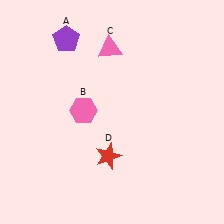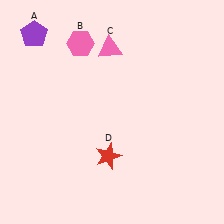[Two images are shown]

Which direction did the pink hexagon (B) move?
The pink hexagon (B) moved up.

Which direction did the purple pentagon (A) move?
The purple pentagon (A) moved left.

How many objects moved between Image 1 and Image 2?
2 objects moved between the two images.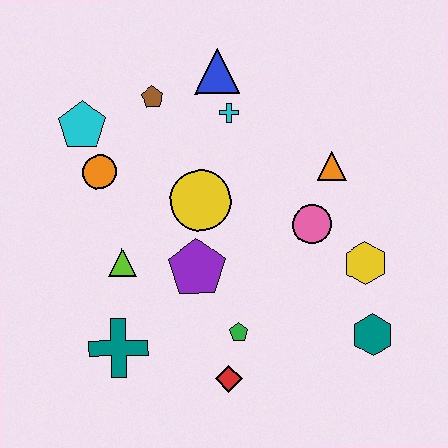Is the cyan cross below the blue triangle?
Yes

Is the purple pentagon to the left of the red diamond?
Yes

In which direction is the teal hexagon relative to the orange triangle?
The teal hexagon is below the orange triangle.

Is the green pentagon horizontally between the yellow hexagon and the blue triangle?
Yes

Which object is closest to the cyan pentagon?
The orange circle is closest to the cyan pentagon.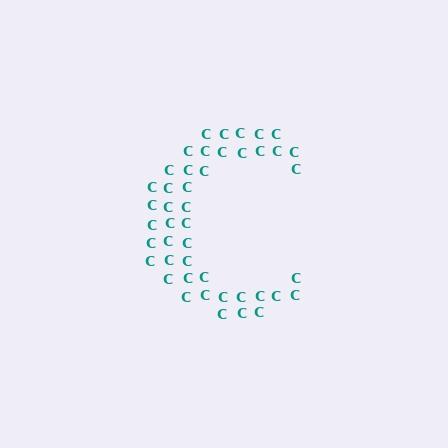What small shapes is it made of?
It is made of small letter C's.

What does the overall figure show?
The overall figure shows the letter C.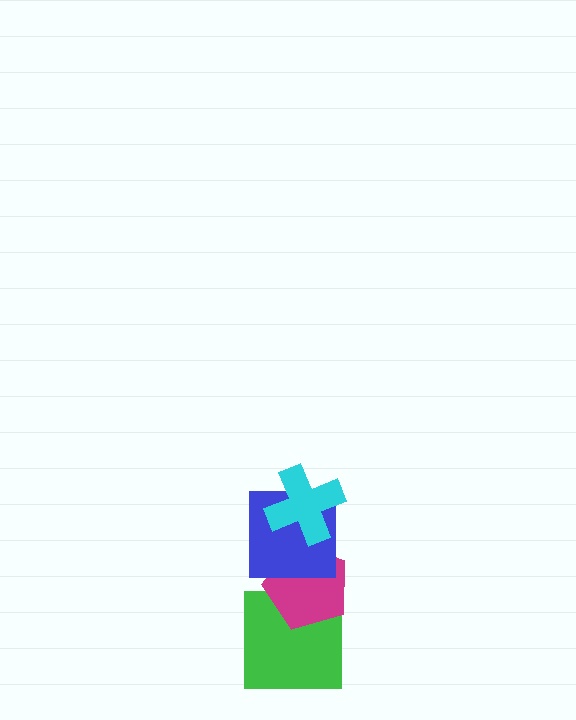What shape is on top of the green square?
The magenta pentagon is on top of the green square.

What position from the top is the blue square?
The blue square is 2nd from the top.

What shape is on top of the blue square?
The cyan cross is on top of the blue square.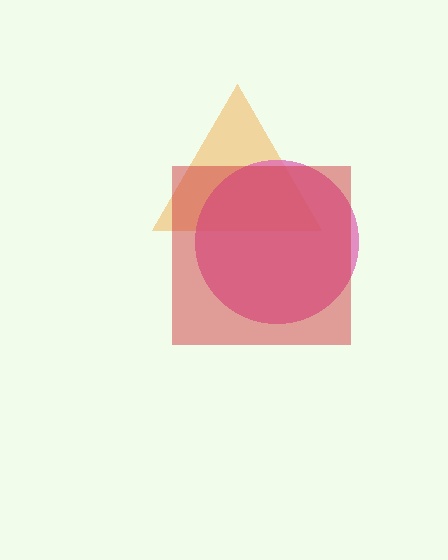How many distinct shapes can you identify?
There are 3 distinct shapes: an orange triangle, a pink circle, a red square.